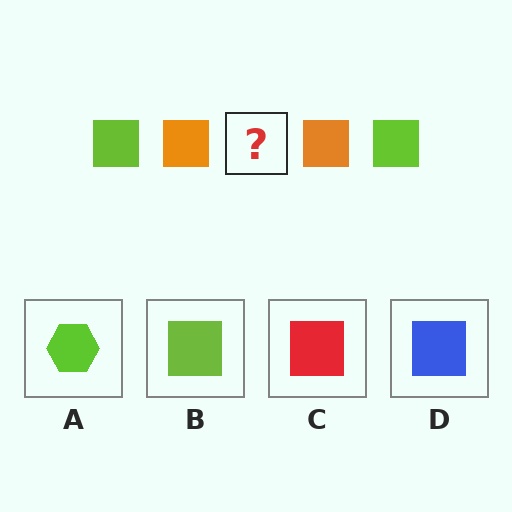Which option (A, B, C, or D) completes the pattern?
B.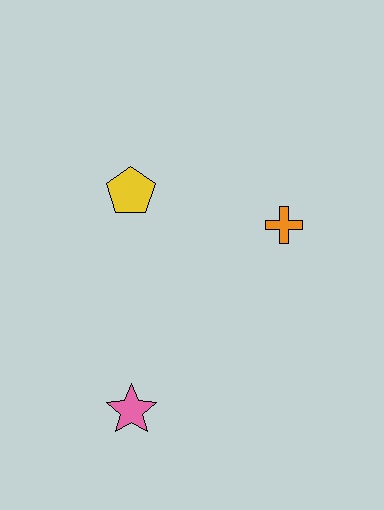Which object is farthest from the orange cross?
The pink star is farthest from the orange cross.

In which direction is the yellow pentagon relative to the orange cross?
The yellow pentagon is to the left of the orange cross.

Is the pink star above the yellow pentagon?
No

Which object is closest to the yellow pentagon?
The orange cross is closest to the yellow pentagon.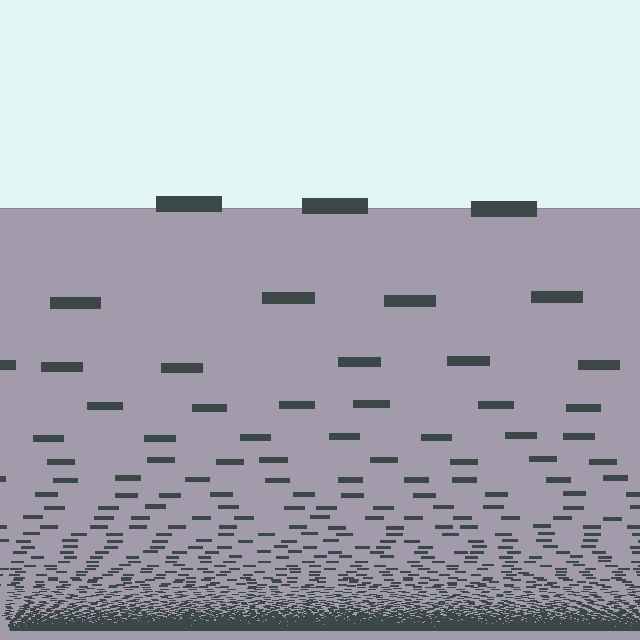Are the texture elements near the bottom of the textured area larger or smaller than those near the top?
Smaller. The gradient is inverted — elements near the bottom are smaller and denser.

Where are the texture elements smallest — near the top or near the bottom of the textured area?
Near the bottom.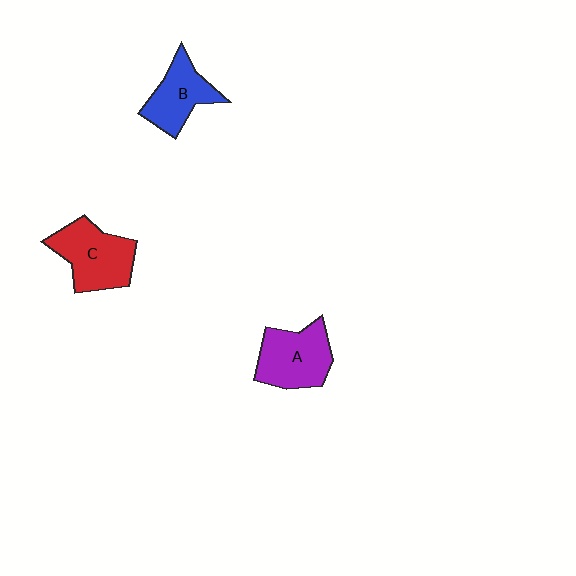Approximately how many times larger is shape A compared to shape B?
Approximately 1.2 times.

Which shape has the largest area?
Shape C (red).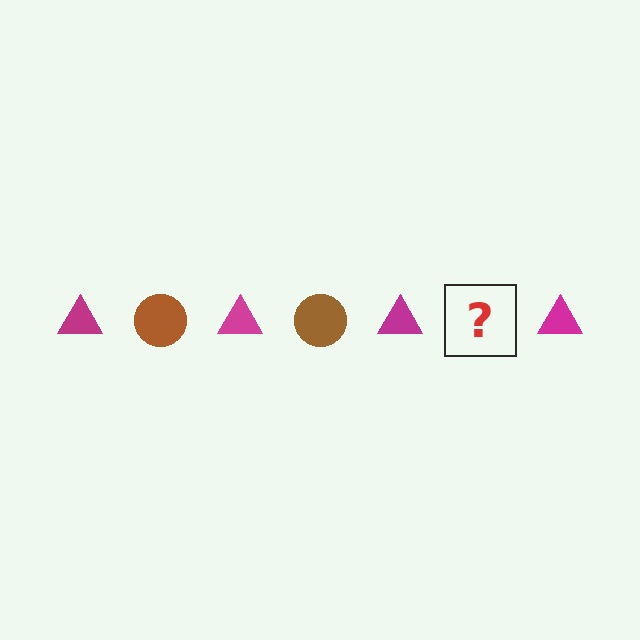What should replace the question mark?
The question mark should be replaced with a brown circle.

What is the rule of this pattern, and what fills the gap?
The rule is that the pattern alternates between magenta triangle and brown circle. The gap should be filled with a brown circle.